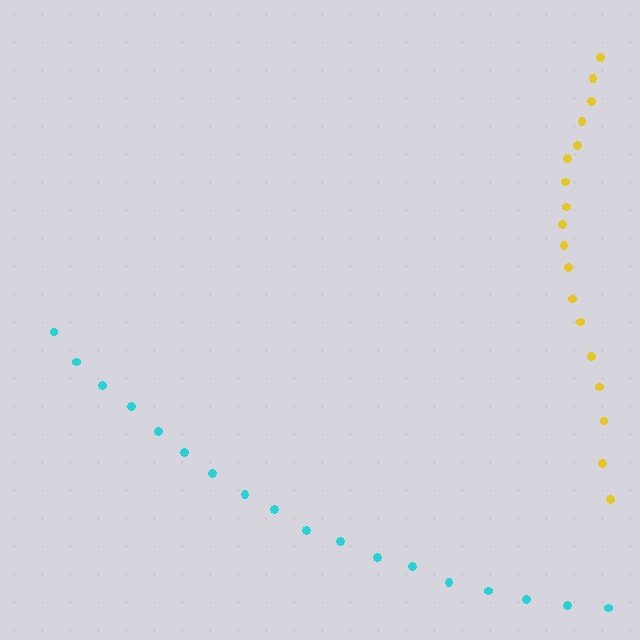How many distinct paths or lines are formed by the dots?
There are 2 distinct paths.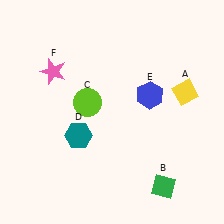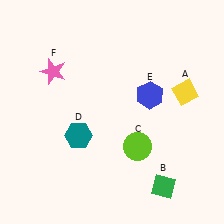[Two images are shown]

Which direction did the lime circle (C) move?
The lime circle (C) moved right.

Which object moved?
The lime circle (C) moved right.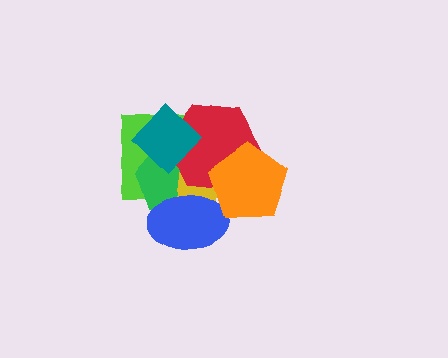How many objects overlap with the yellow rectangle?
5 objects overlap with the yellow rectangle.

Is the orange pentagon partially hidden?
No, no other shape covers it.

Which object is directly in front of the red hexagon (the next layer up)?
The teal diamond is directly in front of the red hexagon.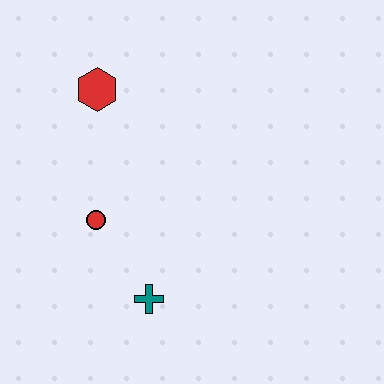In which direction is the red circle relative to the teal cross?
The red circle is above the teal cross.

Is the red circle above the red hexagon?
No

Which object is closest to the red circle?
The teal cross is closest to the red circle.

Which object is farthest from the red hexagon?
The teal cross is farthest from the red hexagon.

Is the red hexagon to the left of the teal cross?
Yes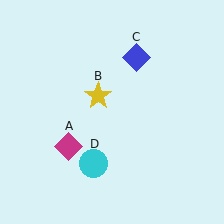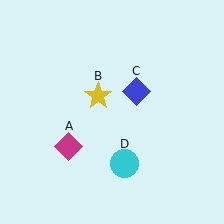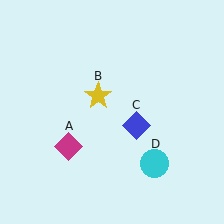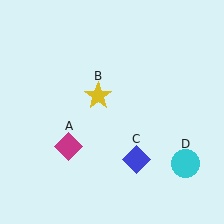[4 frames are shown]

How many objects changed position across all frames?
2 objects changed position: blue diamond (object C), cyan circle (object D).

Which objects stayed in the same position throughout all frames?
Magenta diamond (object A) and yellow star (object B) remained stationary.